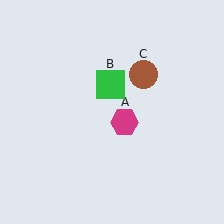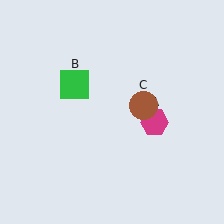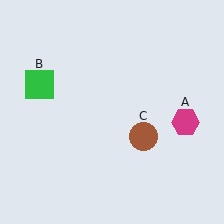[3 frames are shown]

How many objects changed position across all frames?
3 objects changed position: magenta hexagon (object A), green square (object B), brown circle (object C).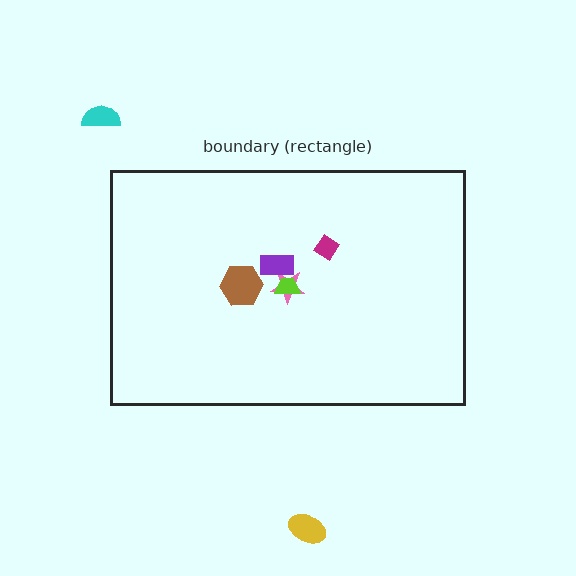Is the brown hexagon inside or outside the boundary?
Inside.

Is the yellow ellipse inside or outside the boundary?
Outside.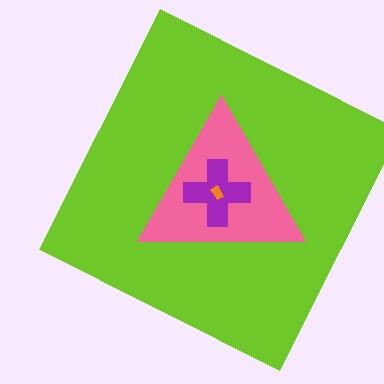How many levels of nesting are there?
4.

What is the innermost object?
The orange rectangle.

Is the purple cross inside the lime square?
Yes.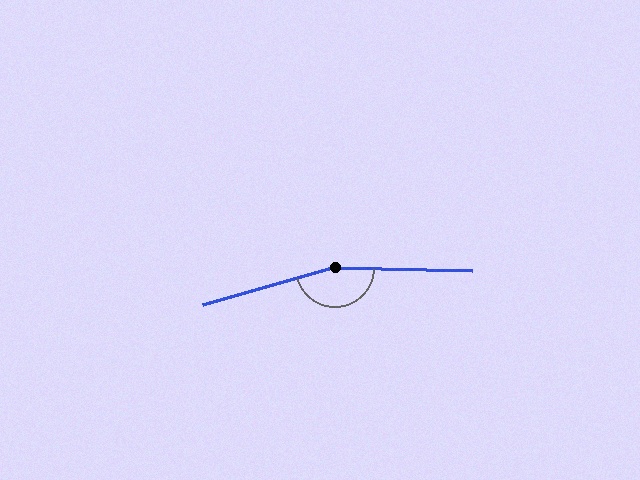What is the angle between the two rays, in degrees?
Approximately 163 degrees.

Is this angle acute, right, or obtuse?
It is obtuse.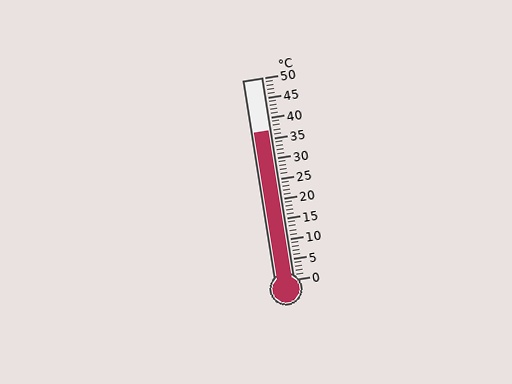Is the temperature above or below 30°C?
The temperature is above 30°C.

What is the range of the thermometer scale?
The thermometer scale ranges from 0°C to 50°C.